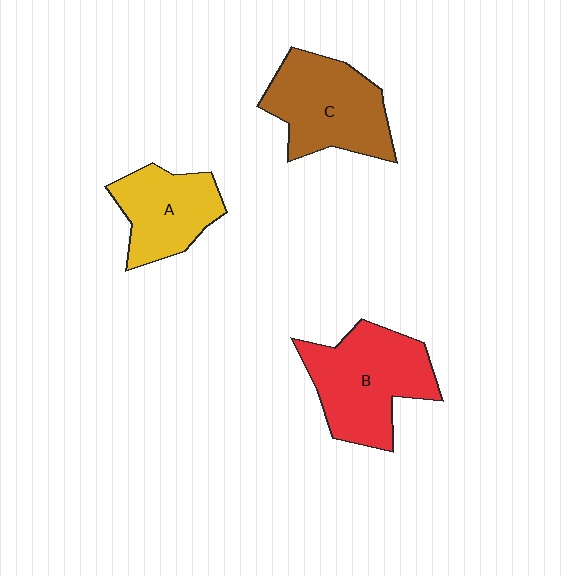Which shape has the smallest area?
Shape A (yellow).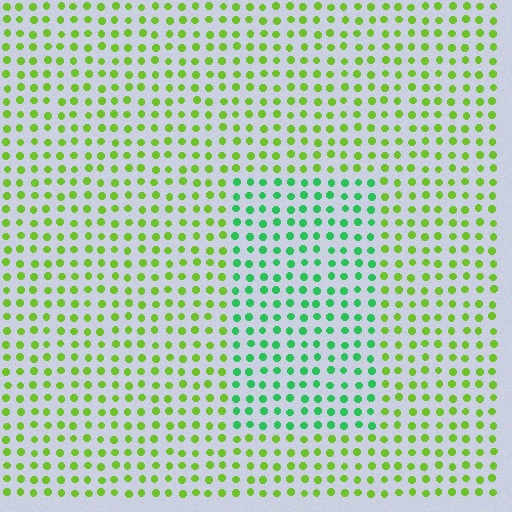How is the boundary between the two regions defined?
The boundary is defined purely by a slight shift in hue (about 45 degrees). Spacing, size, and orientation are identical on both sides.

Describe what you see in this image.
The image is filled with small lime elements in a uniform arrangement. A rectangle-shaped region is visible where the elements are tinted to a slightly different hue, forming a subtle color boundary.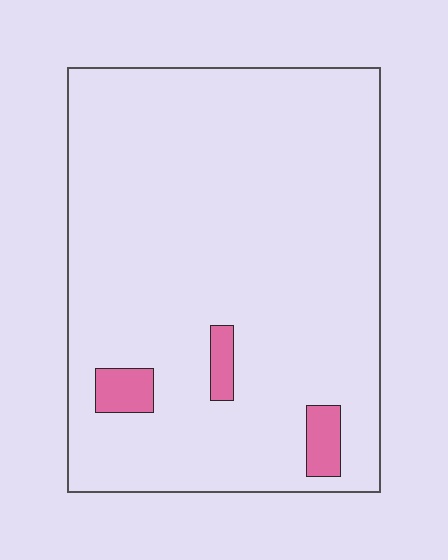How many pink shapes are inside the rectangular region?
3.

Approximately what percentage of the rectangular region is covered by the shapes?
Approximately 5%.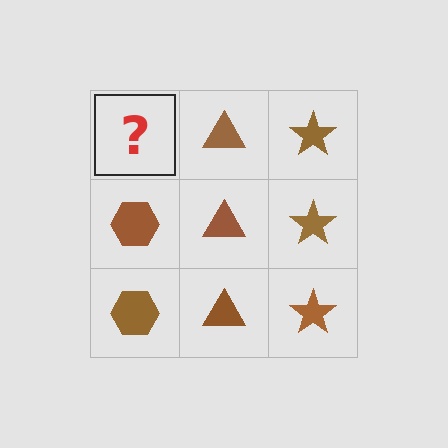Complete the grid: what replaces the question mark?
The question mark should be replaced with a brown hexagon.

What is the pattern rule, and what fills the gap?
The rule is that each column has a consistent shape. The gap should be filled with a brown hexagon.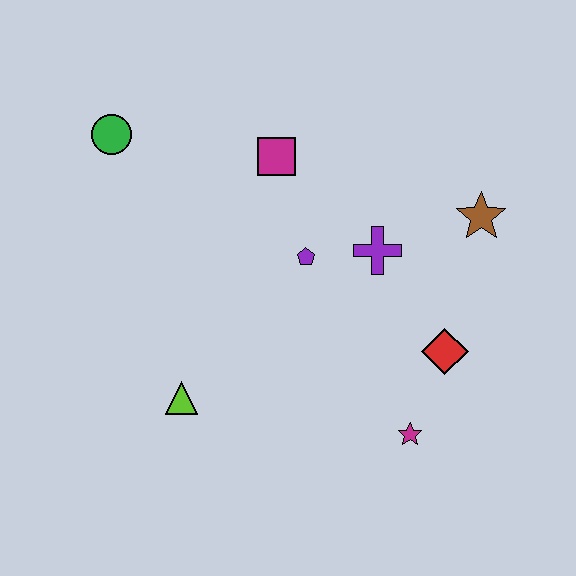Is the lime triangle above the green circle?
No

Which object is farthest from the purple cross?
The green circle is farthest from the purple cross.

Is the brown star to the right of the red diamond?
Yes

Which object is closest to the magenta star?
The red diamond is closest to the magenta star.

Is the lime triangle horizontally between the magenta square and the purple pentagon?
No